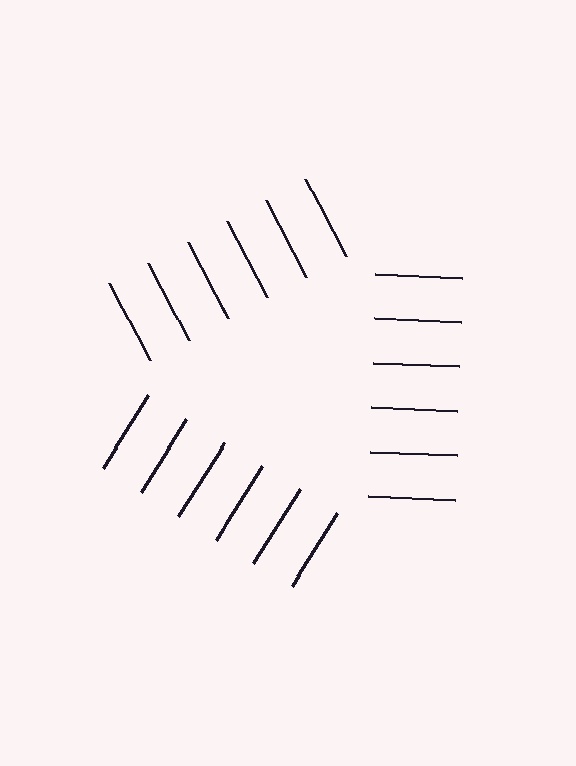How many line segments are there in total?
18 — 6 along each of the 3 edges.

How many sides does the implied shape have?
3 sides — the line-ends trace a triangle.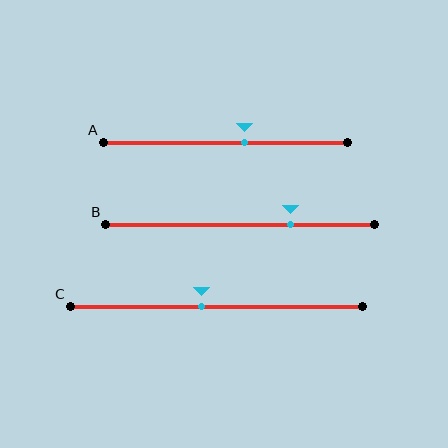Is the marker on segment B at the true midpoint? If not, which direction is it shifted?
No, the marker on segment B is shifted to the right by about 19% of the segment length.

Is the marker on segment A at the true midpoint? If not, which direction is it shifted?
No, the marker on segment A is shifted to the right by about 8% of the segment length.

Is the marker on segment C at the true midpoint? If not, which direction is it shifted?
No, the marker on segment C is shifted to the left by about 5% of the segment length.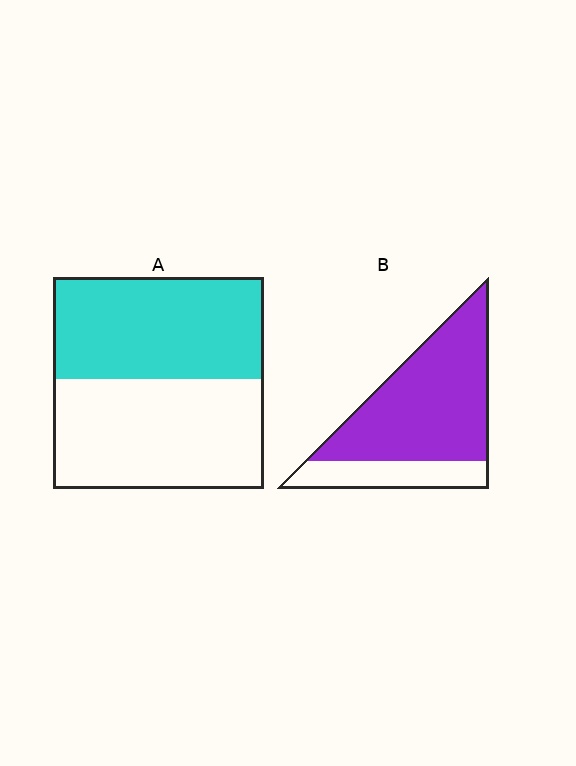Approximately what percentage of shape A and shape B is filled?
A is approximately 50% and B is approximately 75%.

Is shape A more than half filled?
Roughly half.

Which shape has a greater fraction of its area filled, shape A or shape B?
Shape B.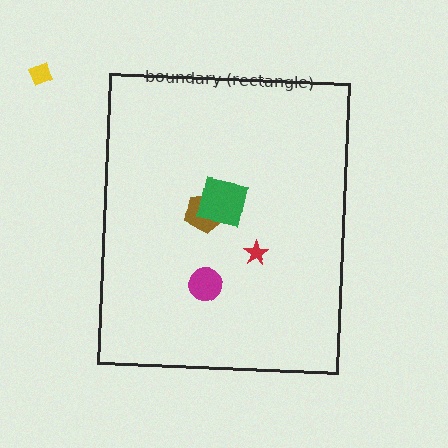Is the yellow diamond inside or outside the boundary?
Outside.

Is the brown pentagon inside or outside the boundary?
Inside.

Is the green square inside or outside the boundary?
Inside.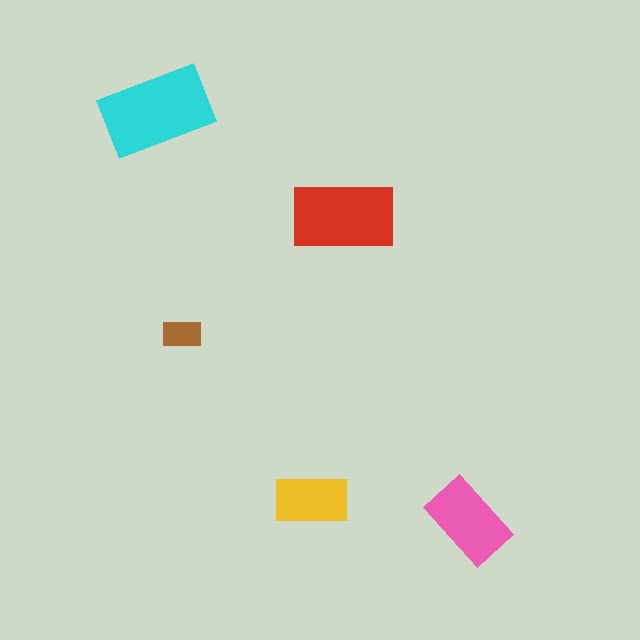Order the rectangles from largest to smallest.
the cyan one, the red one, the pink one, the yellow one, the brown one.